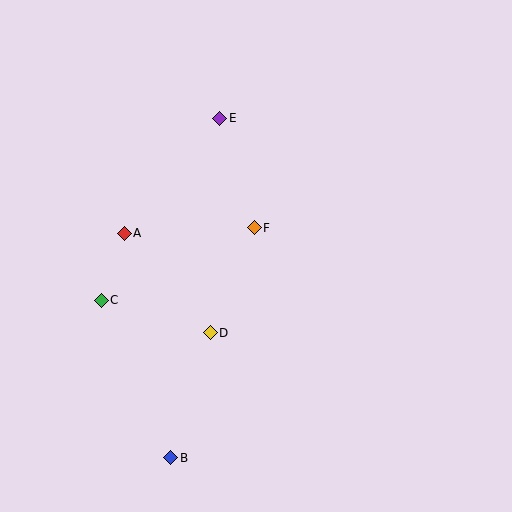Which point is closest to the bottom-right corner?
Point B is closest to the bottom-right corner.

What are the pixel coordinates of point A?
Point A is at (124, 233).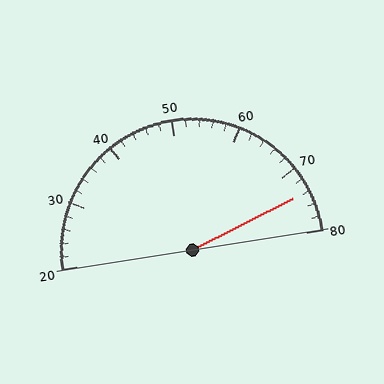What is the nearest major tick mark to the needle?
The nearest major tick mark is 70.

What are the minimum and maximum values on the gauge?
The gauge ranges from 20 to 80.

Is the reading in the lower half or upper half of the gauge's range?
The reading is in the upper half of the range (20 to 80).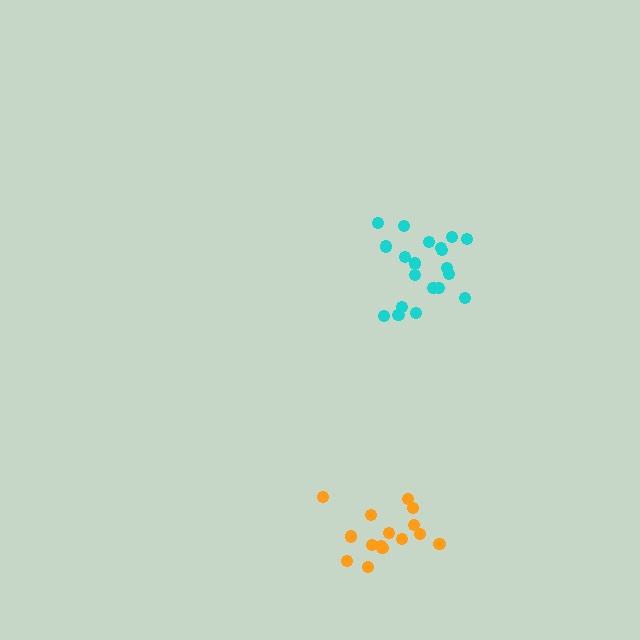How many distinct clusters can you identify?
There are 2 distinct clusters.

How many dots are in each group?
Group 1: 20 dots, Group 2: 15 dots (35 total).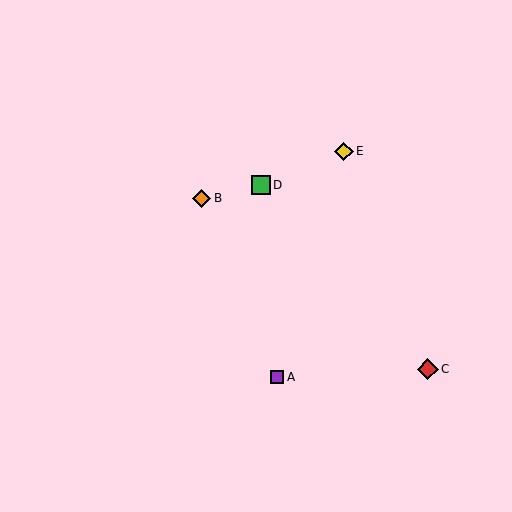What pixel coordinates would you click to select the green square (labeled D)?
Click at (261, 185) to select the green square D.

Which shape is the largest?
The red diamond (labeled C) is the largest.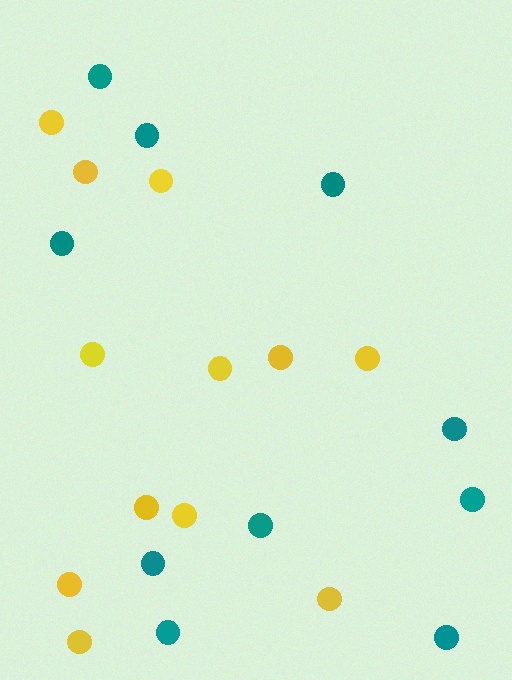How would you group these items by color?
There are 2 groups: one group of teal circles (10) and one group of yellow circles (12).